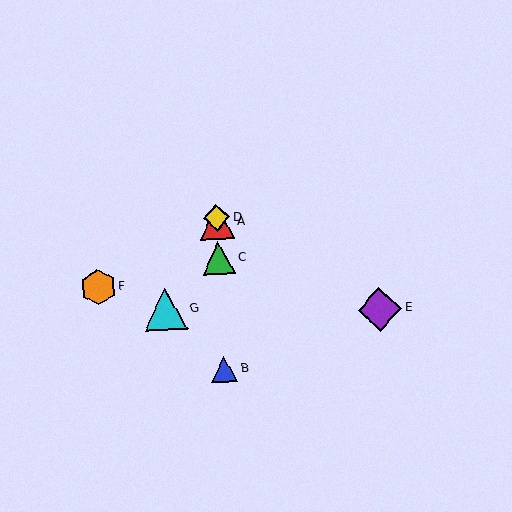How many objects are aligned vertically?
4 objects (A, B, C, D) are aligned vertically.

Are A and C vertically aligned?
Yes, both are at x≈217.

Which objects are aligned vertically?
Objects A, B, C, D are aligned vertically.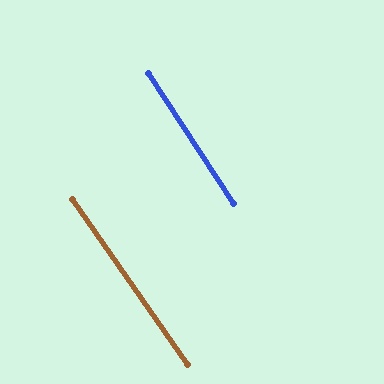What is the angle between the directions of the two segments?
Approximately 2 degrees.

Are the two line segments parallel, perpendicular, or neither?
Parallel — their directions differ by only 1.7°.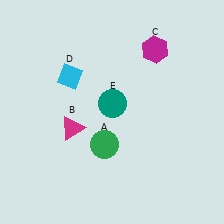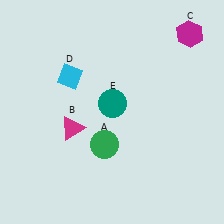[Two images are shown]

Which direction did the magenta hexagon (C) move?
The magenta hexagon (C) moved right.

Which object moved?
The magenta hexagon (C) moved right.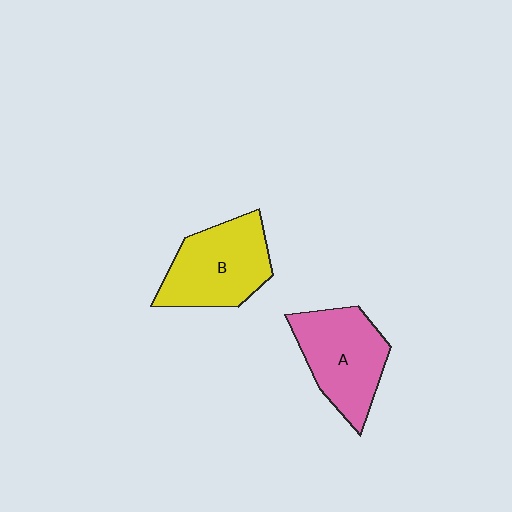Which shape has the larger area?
Shape B (yellow).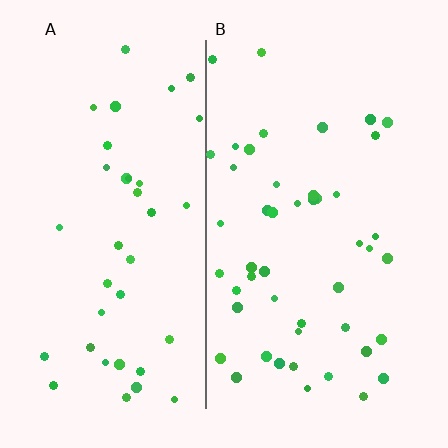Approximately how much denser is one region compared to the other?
Approximately 1.2× — region B over region A.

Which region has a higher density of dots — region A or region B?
B (the right).